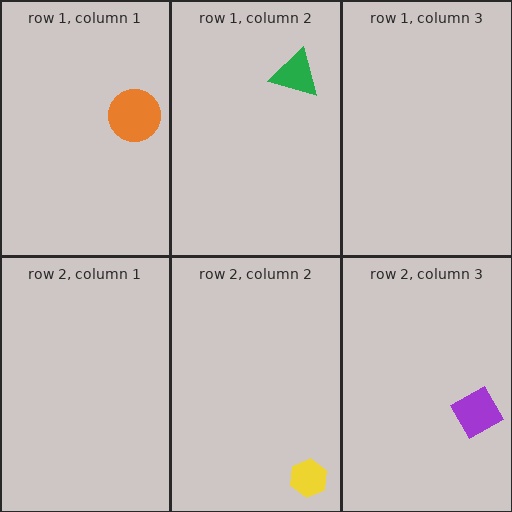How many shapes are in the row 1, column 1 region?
1.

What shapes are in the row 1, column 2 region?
The green triangle.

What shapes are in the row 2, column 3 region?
The purple square.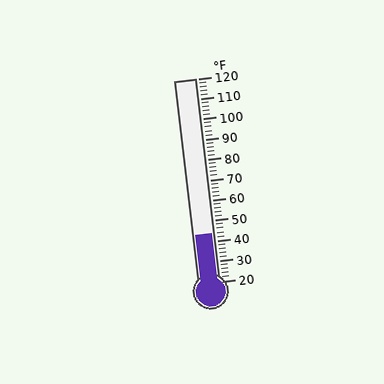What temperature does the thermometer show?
The thermometer shows approximately 44°F.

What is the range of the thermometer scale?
The thermometer scale ranges from 20°F to 120°F.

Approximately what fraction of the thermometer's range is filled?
The thermometer is filled to approximately 25% of its range.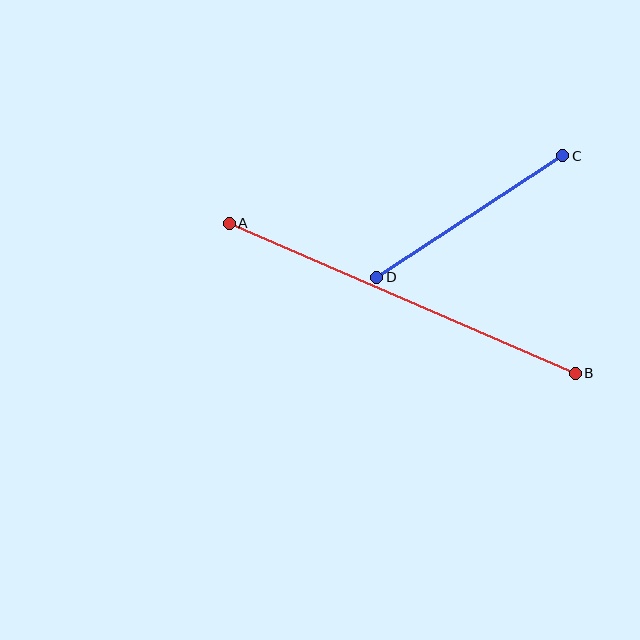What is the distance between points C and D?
The distance is approximately 222 pixels.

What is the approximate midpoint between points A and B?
The midpoint is at approximately (402, 298) pixels.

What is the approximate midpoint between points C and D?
The midpoint is at approximately (470, 217) pixels.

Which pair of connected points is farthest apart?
Points A and B are farthest apart.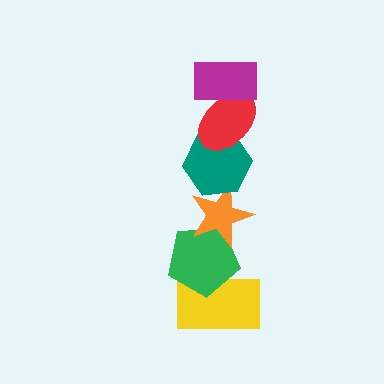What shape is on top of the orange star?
The teal hexagon is on top of the orange star.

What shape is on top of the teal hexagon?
The red ellipse is on top of the teal hexagon.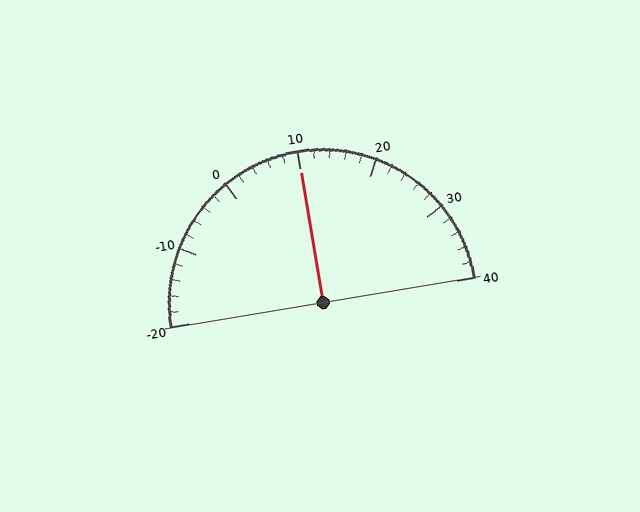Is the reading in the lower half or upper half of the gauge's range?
The reading is in the upper half of the range (-20 to 40).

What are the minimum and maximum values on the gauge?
The gauge ranges from -20 to 40.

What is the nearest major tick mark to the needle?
The nearest major tick mark is 10.